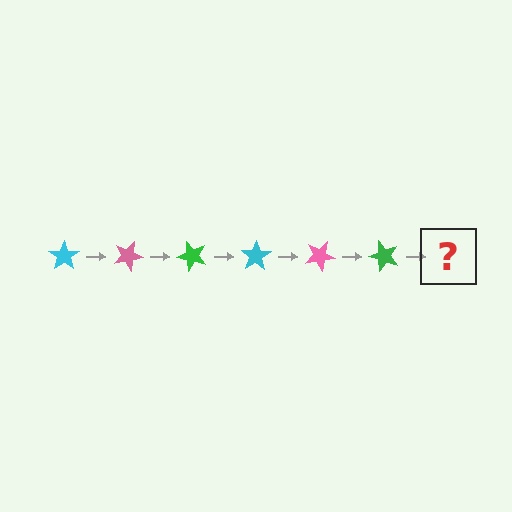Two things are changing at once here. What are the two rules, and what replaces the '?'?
The two rules are that it rotates 25 degrees each step and the color cycles through cyan, pink, and green. The '?' should be a cyan star, rotated 150 degrees from the start.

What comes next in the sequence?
The next element should be a cyan star, rotated 150 degrees from the start.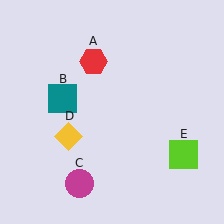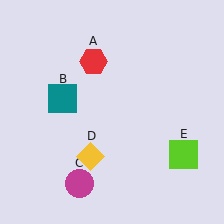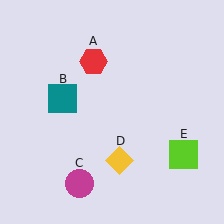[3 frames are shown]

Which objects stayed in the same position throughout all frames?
Red hexagon (object A) and teal square (object B) and magenta circle (object C) and lime square (object E) remained stationary.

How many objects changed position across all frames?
1 object changed position: yellow diamond (object D).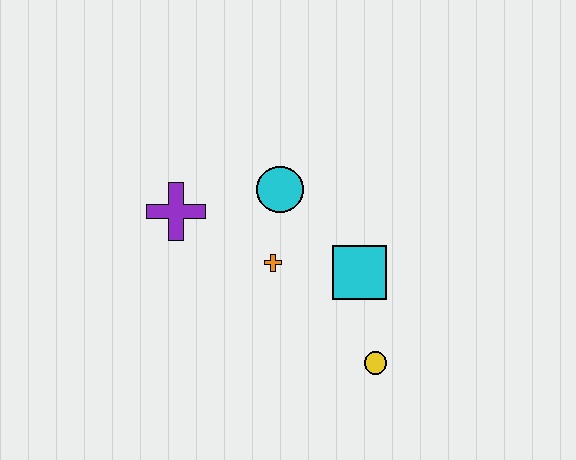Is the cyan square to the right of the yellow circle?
No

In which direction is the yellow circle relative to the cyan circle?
The yellow circle is below the cyan circle.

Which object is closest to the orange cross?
The cyan circle is closest to the orange cross.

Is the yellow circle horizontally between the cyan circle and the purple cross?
No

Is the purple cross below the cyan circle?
Yes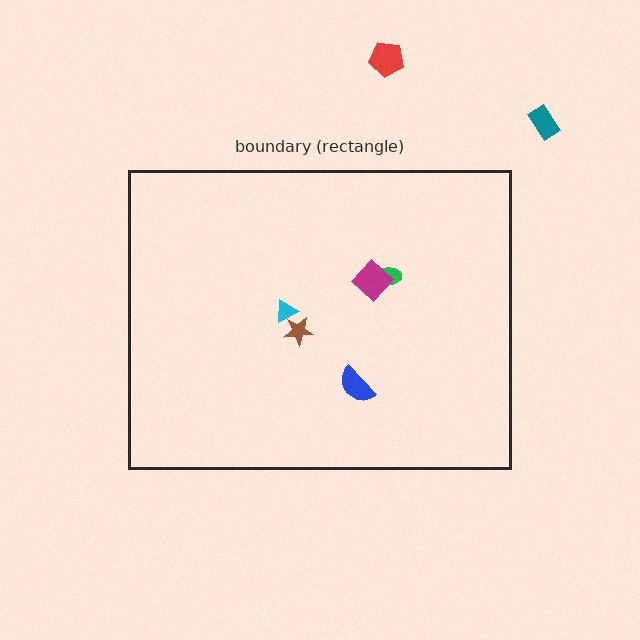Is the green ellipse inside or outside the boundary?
Inside.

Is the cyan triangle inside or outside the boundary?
Inside.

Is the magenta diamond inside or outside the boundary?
Inside.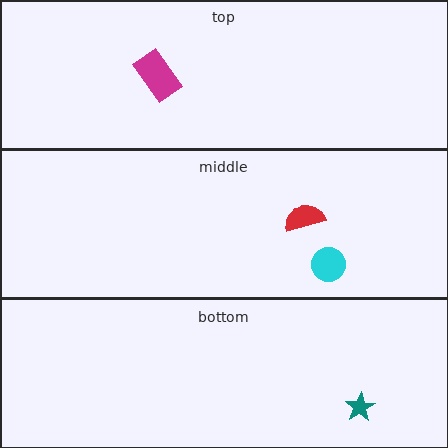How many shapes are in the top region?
1.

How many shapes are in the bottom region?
1.